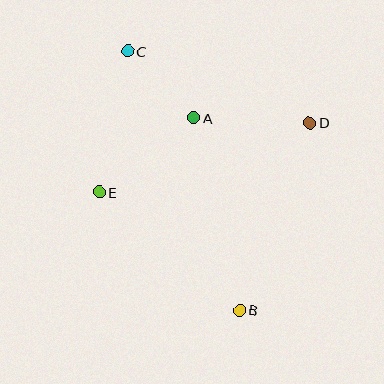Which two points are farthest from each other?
Points B and C are farthest from each other.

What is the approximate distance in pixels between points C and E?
The distance between C and E is approximately 144 pixels.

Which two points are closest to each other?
Points A and C are closest to each other.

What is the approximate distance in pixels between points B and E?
The distance between B and E is approximately 183 pixels.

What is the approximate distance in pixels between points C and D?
The distance between C and D is approximately 196 pixels.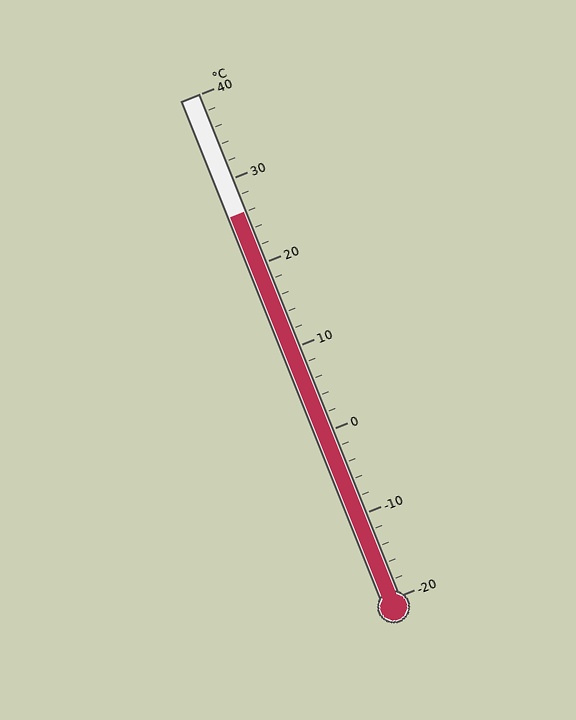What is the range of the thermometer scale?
The thermometer scale ranges from -20°C to 40°C.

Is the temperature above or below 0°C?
The temperature is above 0°C.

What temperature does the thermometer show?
The thermometer shows approximately 26°C.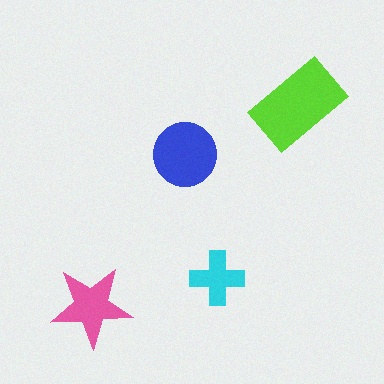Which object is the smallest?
The cyan cross.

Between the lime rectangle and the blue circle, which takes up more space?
The lime rectangle.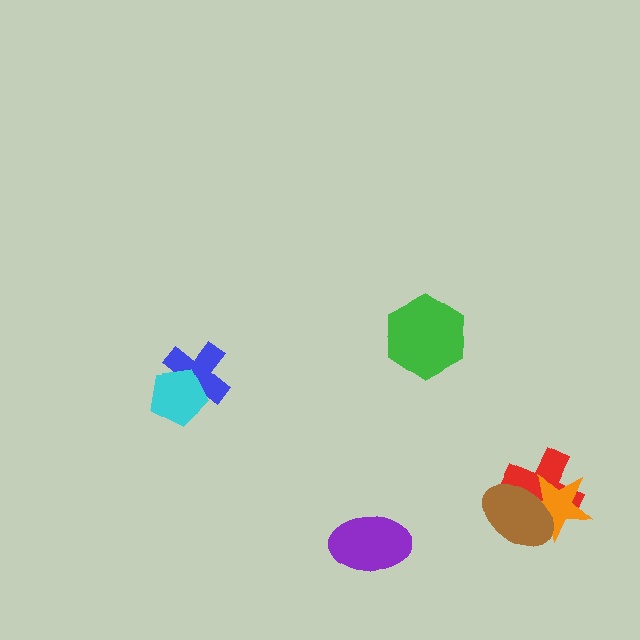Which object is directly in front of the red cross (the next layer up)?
The orange star is directly in front of the red cross.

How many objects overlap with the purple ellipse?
0 objects overlap with the purple ellipse.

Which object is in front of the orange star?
The brown ellipse is in front of the orange star.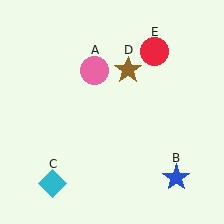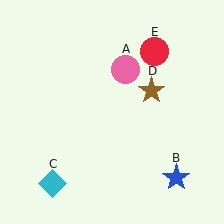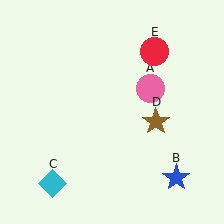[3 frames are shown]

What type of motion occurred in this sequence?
The pink circle (object A), brown star (object D) rotated clockwise around the center of the scene.